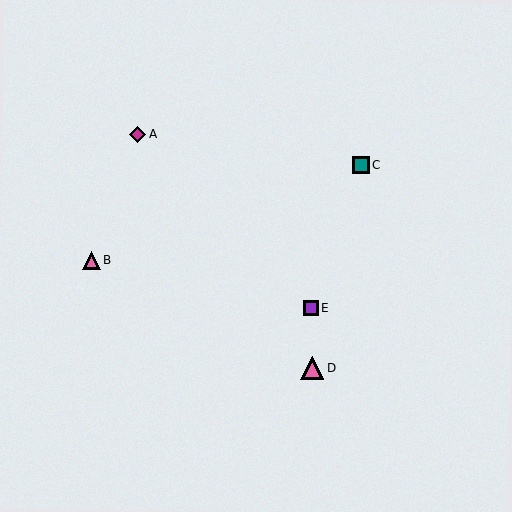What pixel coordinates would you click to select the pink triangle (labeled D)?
Click at (312, 368) to select the pink triangle D.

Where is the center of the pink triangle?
The center of the pink triangle is at (312, 368).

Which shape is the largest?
The pink triangle (labeled D) is the largest.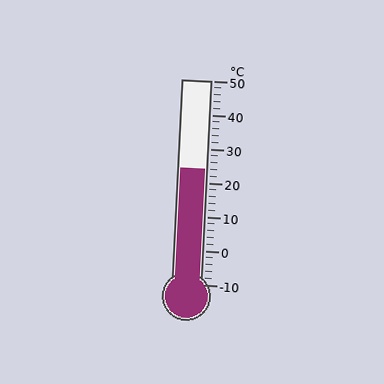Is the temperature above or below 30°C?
The temperature is below 30°C.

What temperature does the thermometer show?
The thermometer shows approximately 24°C.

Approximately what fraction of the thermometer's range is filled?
The thermometer is filled to approximately 55% of its range.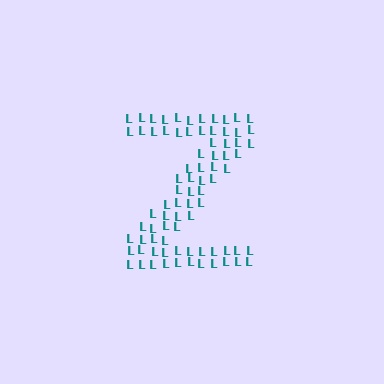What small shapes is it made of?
It is made of small letter L's.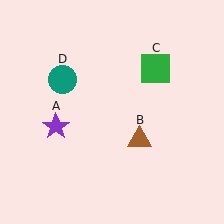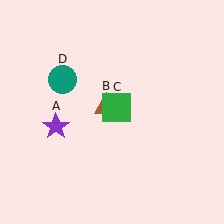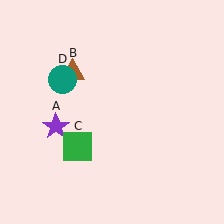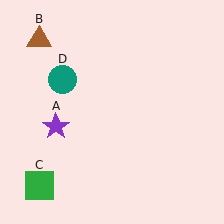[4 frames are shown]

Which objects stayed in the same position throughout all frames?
Purple star (object A) and teal circle (object D) remained stationary.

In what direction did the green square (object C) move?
The green square (object C) moved down and to the left.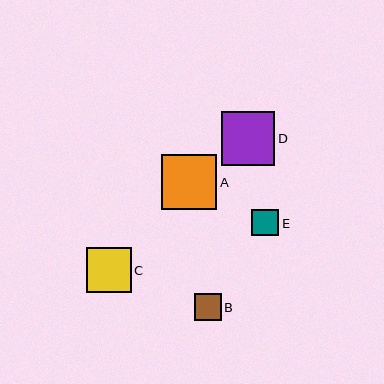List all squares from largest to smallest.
From largest to smallest: A, D, C, B, E.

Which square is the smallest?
Square E is the smallest with a size of approximately 27 pixels.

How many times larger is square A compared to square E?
Square A is approximately 2.1 times the size of square E.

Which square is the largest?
Square A is the largest with a size of approximately 55 pixels.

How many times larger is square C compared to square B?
Square C is approximately 1.7 times the size of square B.